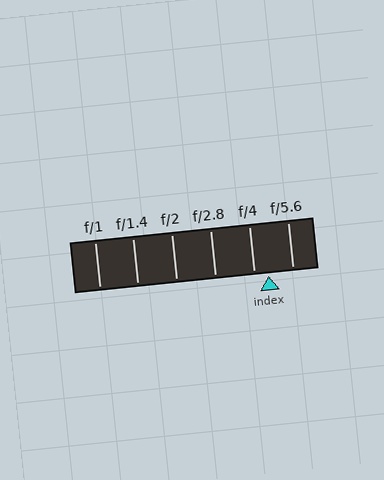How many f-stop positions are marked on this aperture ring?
There are 6 f-stop positions marked.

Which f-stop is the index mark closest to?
The index mark is closest to f/4.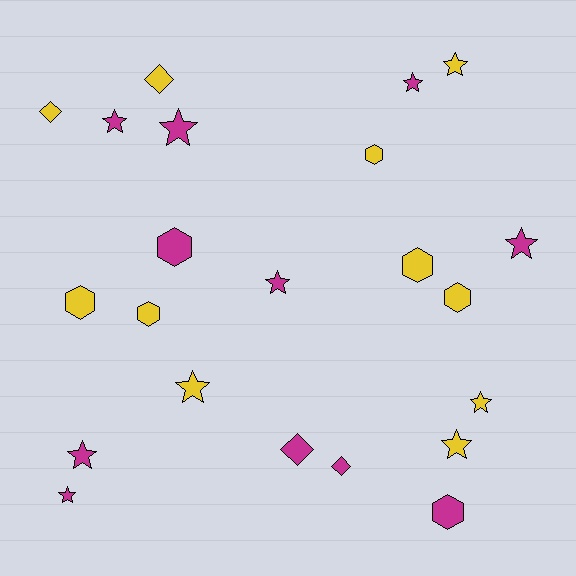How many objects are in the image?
There are 22 objects.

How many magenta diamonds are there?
There are 2 magenta diamonds.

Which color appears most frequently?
Yellow, with 11 objects.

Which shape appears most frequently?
Star, with 11 objects.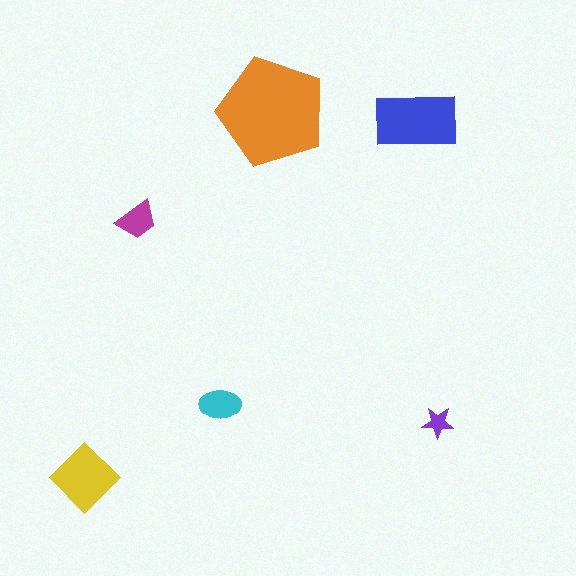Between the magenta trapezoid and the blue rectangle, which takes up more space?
The blue rectangle.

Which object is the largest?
The orange pentagon.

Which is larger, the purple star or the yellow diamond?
The yellow diamond.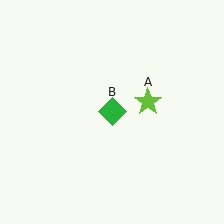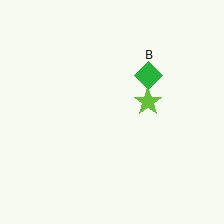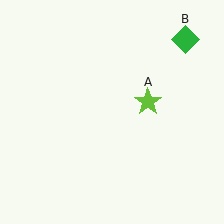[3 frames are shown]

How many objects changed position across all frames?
1 object changed position: green diamond (object B).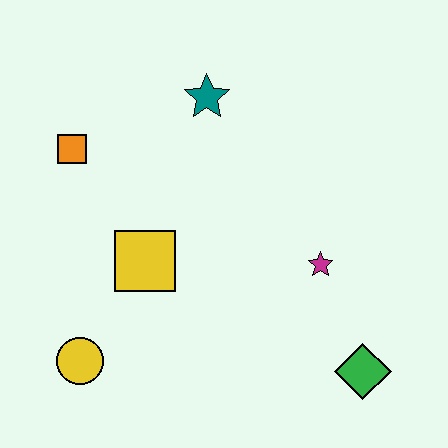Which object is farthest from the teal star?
The green diamond is farthest from the teal star.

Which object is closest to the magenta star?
The green diamond is closest to the magenta star.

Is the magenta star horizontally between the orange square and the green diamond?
Yes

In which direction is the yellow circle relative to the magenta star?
The yellow circle is to the left of the magenta star.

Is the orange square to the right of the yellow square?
No